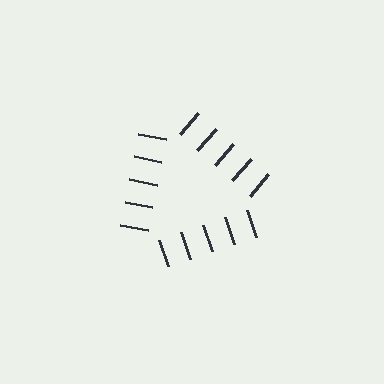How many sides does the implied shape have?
3 sides — the line-ends trace a triangle.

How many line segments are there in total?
15 — 5 along each of the 3 edges.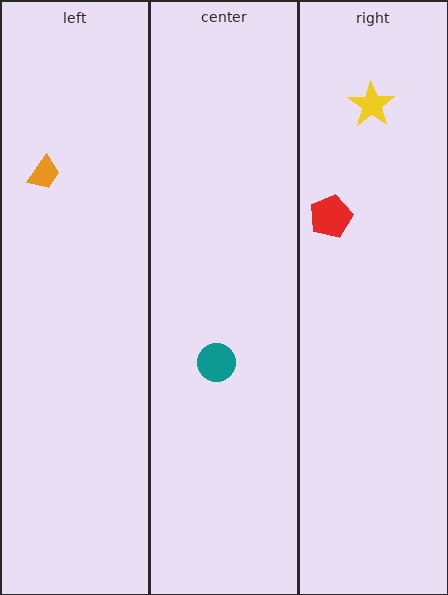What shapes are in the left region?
The orange trapezoid.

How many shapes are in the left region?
1.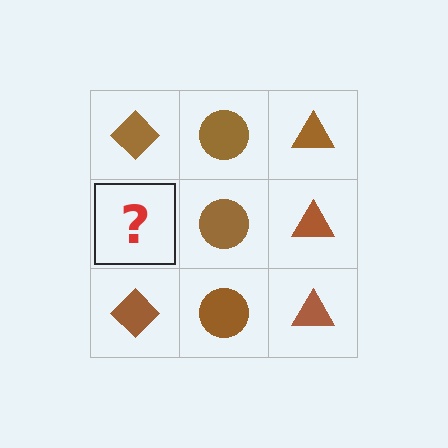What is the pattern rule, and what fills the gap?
The rule is that each column has a consistent shape. The gap should be filled with a brown diamond.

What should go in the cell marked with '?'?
The missing cell should contain a brown diamond.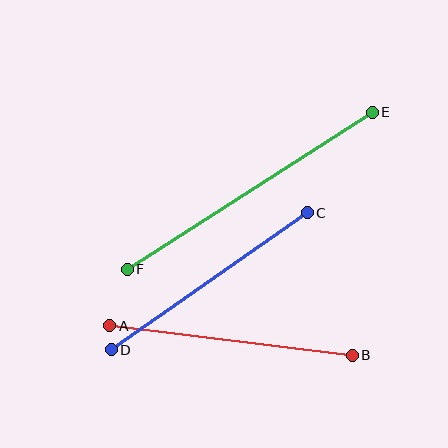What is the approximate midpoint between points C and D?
The midpoint is at approximately (209, 281) pixels.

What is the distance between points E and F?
The distance is approximately 291 pixels.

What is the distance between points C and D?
The distance is approximately 239 pixels.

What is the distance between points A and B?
The distance is approximately 244 pixels.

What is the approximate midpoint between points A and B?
The midpoint is at approximately (231, 340) pixels.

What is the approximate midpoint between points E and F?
The midpoint is at approximately (250, 191) pixels.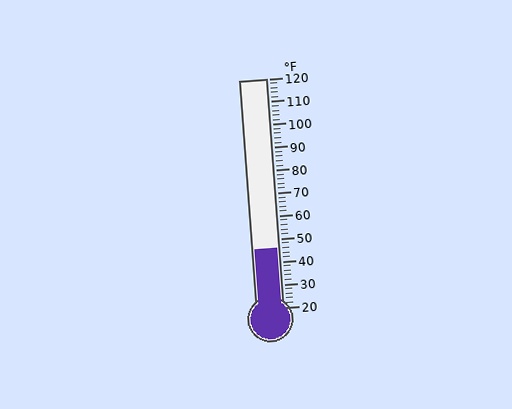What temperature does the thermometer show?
The thermometer shows approximately 46°F.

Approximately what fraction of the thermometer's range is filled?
The thermometer is filled to approximately 25% of its range.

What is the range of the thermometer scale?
The thermometer scale ranges from 20°F to 120°F.